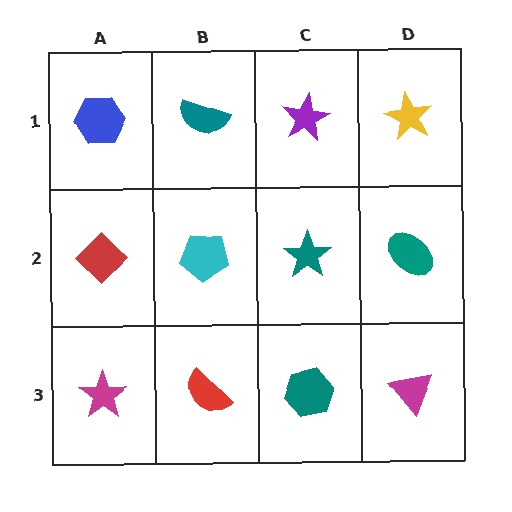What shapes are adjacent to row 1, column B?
A cyan pentagon (row 2, column B), a blue hexagon (row 1, column A), a purple star (row 1, column C).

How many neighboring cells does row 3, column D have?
2.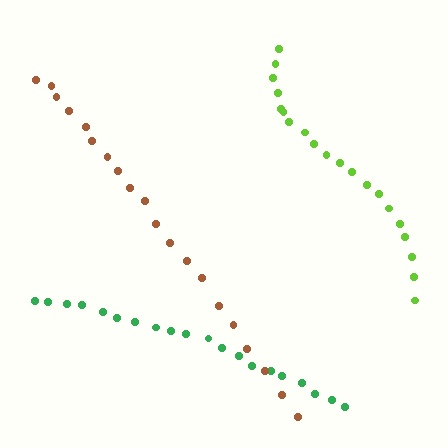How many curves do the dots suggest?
There are 3 distinct paths.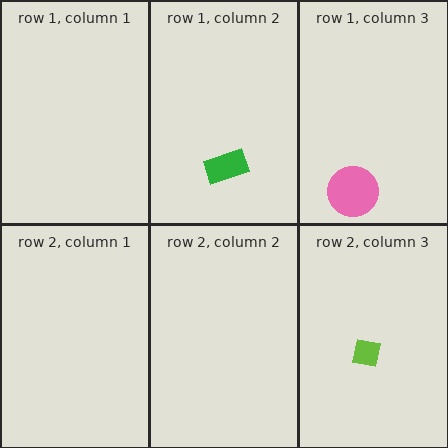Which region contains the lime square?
The row 2, column 3 region.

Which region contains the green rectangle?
The row 1, column 2 region.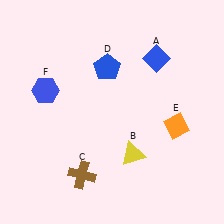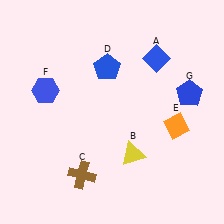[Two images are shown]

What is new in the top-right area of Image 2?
A blue pentagon (G) was added in the top-right area of Image 2.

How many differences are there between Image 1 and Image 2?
There is 1 difference between the two images.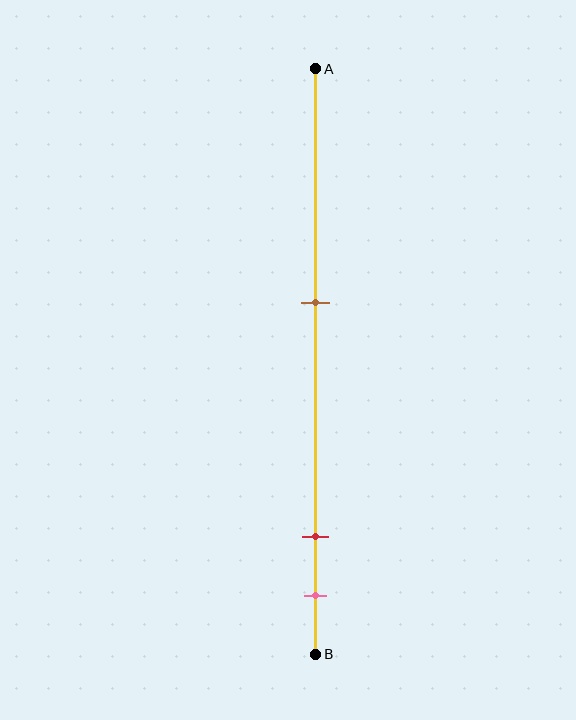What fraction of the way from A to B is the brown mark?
The brown mark is approximately 40% (0.4) of the way from A to B.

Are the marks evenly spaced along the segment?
No, the marks are not evenly spaced.